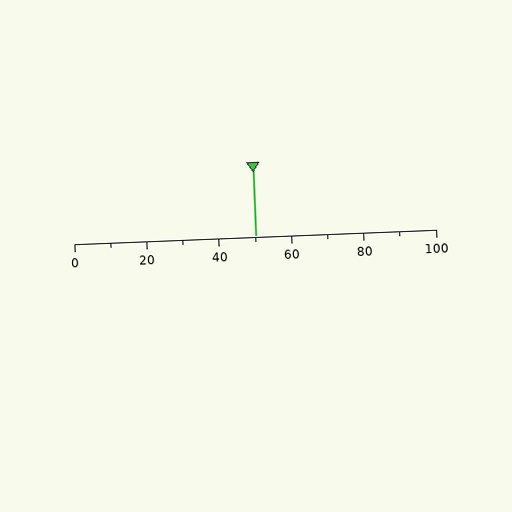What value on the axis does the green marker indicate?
The marker indicates approximately 50.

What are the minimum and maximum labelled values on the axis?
The axis runs from 0 to 100.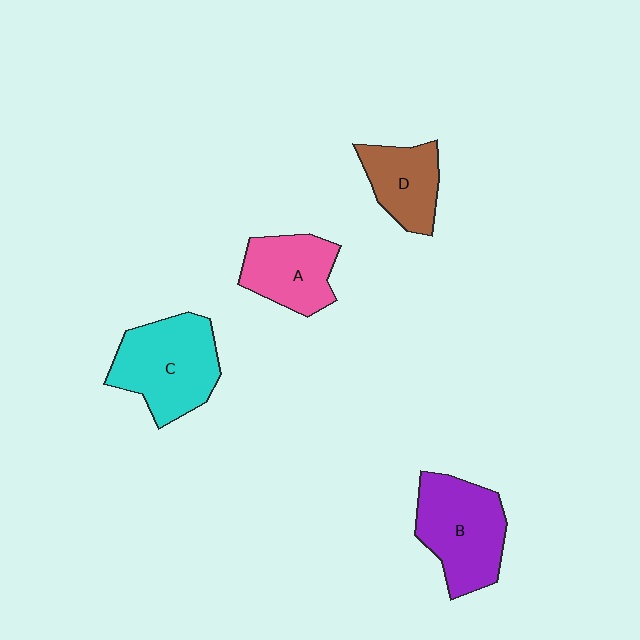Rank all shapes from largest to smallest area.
From largest to smallest: C (cyan), B (purple), A (pink), D (brown).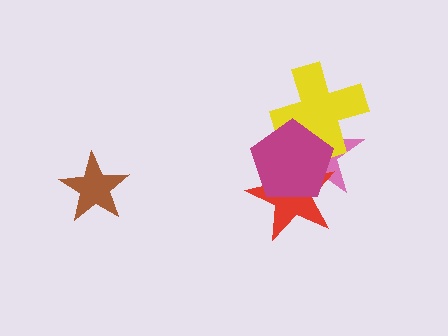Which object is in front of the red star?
The magenta pentagon is in front of the red star.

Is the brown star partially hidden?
No, no other shape covers it.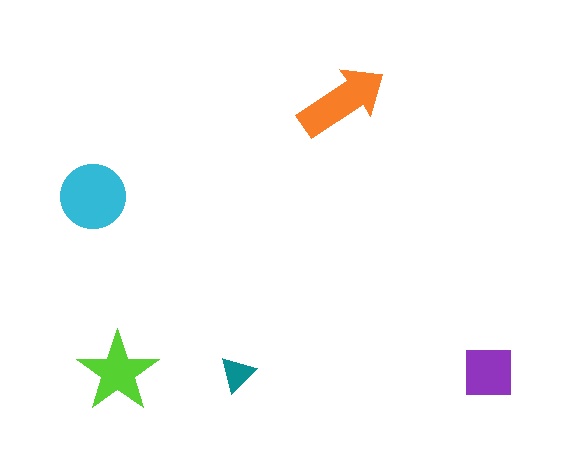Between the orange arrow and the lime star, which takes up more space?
The orange arrow.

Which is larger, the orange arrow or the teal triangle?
The orange arrow.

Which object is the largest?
The cyan circle.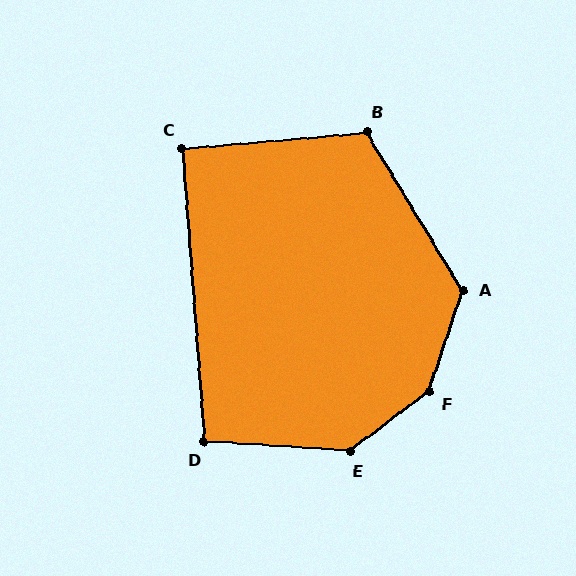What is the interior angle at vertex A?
Approximately 130 degrees (obtuse).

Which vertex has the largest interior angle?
F, at approximately 146 degrees.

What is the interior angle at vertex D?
Approximately 98 degrees (obtuse).